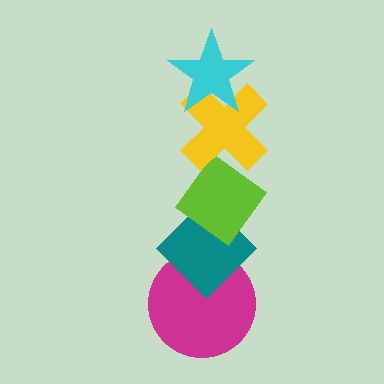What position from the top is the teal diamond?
The teal diamond is 4th from the top.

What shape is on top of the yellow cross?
The cyan star is on top of the yellow cross.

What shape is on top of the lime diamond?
The yellow cross is on top of the lime diamond.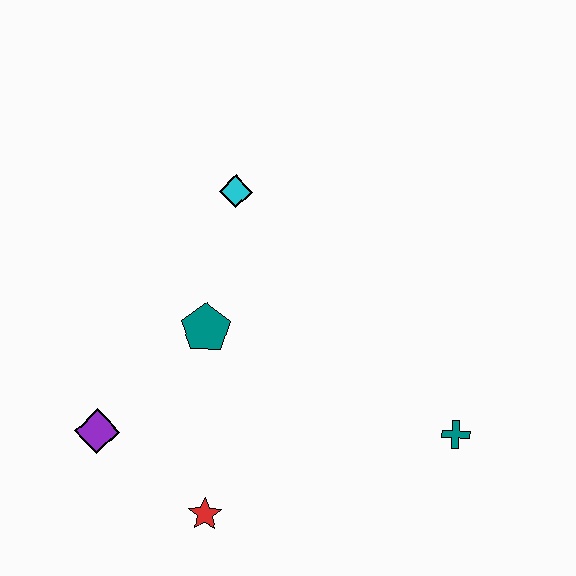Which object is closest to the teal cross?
The red star is closest to the teal cross.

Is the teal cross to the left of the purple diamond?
No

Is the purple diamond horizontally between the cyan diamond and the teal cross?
No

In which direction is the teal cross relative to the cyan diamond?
The teal cross is below the cyan diamond.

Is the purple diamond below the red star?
No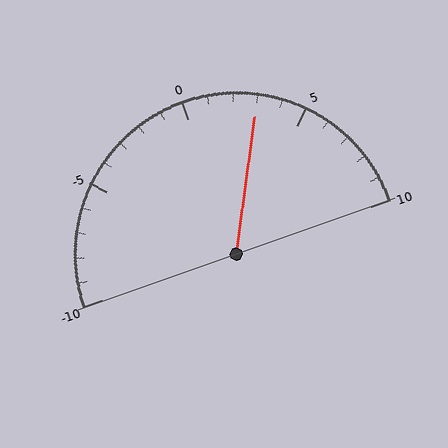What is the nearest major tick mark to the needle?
The nearest major tick mark is 5.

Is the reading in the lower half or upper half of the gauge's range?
The reading is in the upper half of the range (-10 to 10).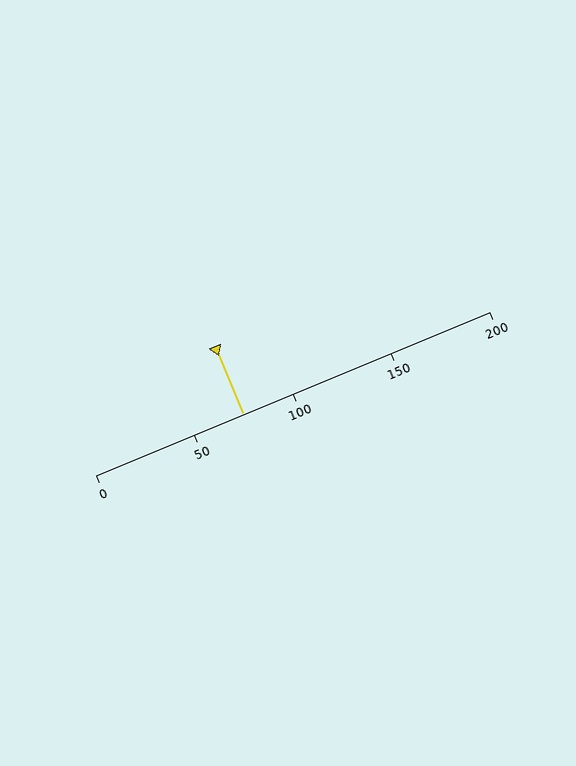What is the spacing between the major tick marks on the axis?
The major ticks are spaced 50 apart.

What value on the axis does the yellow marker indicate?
The marker indicates approximately 75.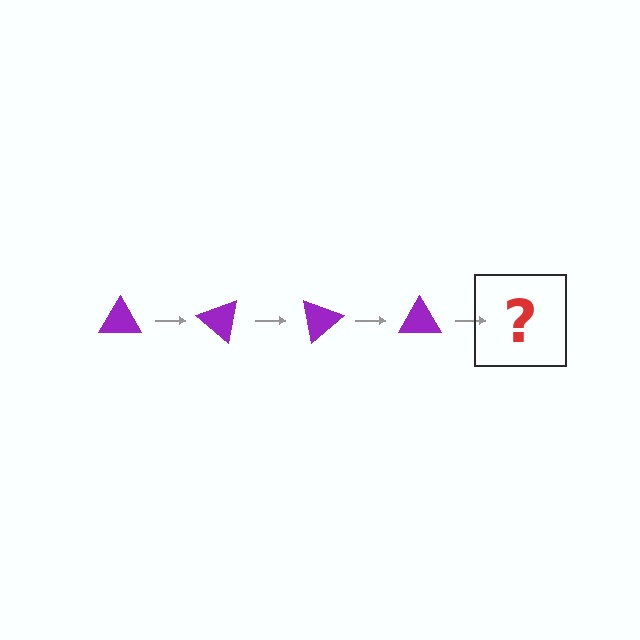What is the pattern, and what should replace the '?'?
The pattern is that the triangle rotates 40 degrees each step. The '?' should be a purple triangle rotated 160 degrees.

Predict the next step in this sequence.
The next step is a purple triangle rotated 160 degrees.